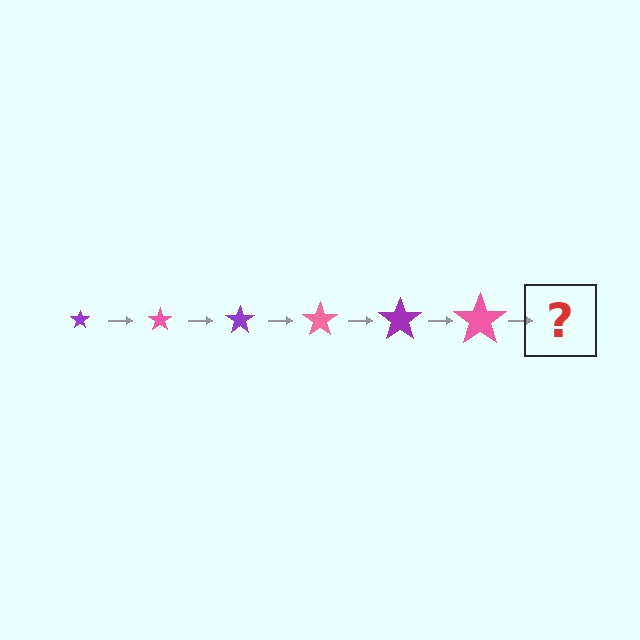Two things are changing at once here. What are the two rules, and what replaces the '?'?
The two rules are that the star grows larger each step and the color cycles through purple and pink. The '?' should be a purple star, larger than the previous one.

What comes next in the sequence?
The next element should be a purple star, larger than the previous one.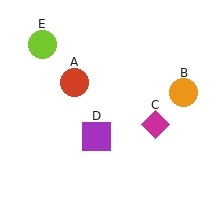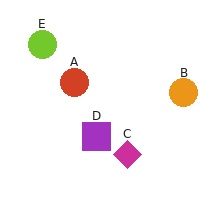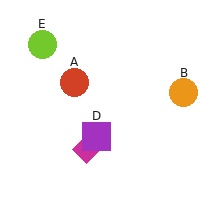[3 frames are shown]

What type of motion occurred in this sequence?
The magenta diamond (object C) rotated clockwise around the center of the scene.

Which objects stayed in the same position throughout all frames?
Red circle (object A) and orange circle (object B) and purple square (object D) and lime circle (object E) remained stationary.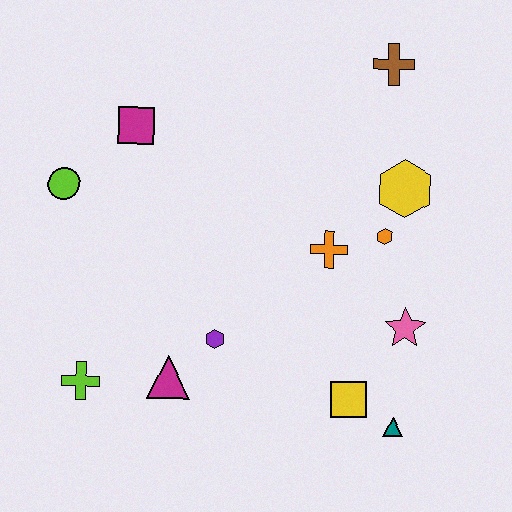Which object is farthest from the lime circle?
The teal triangle is farthest from the lime circle.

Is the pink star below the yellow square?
No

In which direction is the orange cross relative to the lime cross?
The orange cross is to the right of the lime cross.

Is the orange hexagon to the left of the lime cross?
No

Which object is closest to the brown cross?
The yellow hexagon is closest to the brown cross.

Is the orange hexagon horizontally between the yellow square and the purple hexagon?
No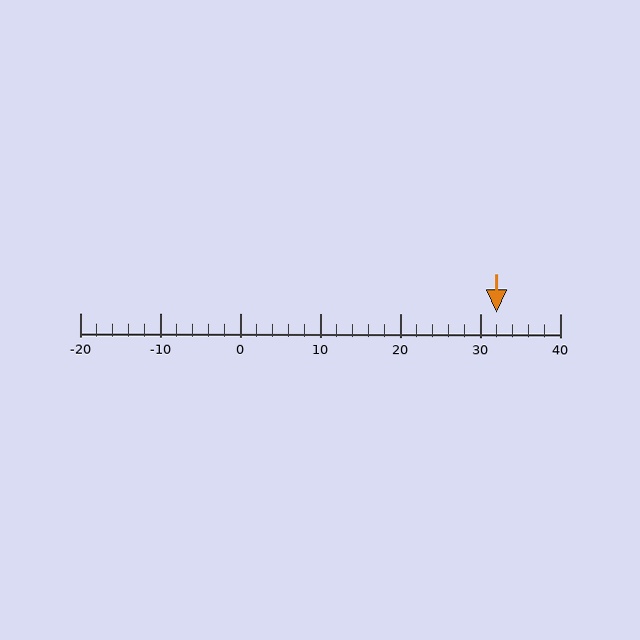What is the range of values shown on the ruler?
The ruler shows values from -20 to 40.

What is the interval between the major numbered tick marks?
The major tick marks are spaced 10 units apart.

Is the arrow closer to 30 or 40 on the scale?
The arrow is closer to 30.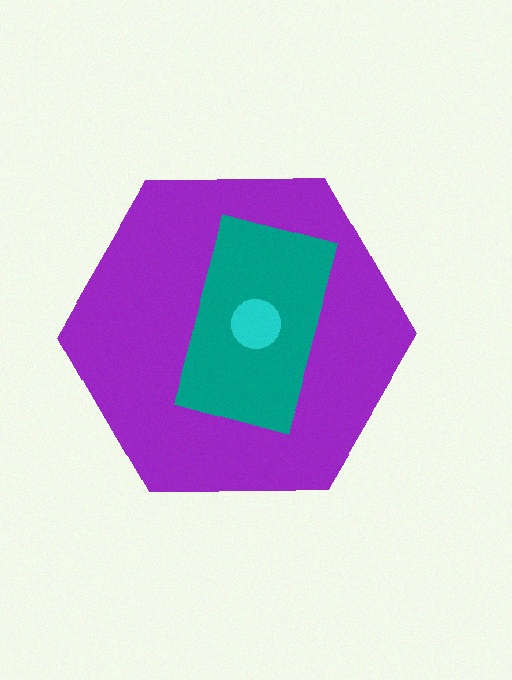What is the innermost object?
The cyan circle.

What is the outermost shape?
The purple hexagon.